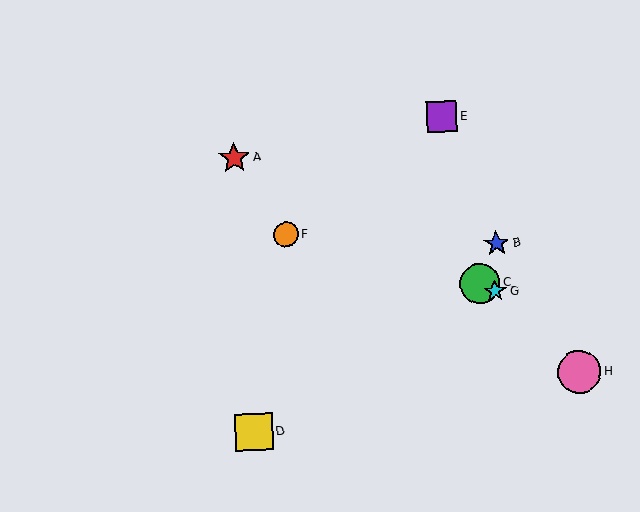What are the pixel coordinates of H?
Object H is at (580, 372).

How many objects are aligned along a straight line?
3 objects (A, C, G) are aligned along a straight line.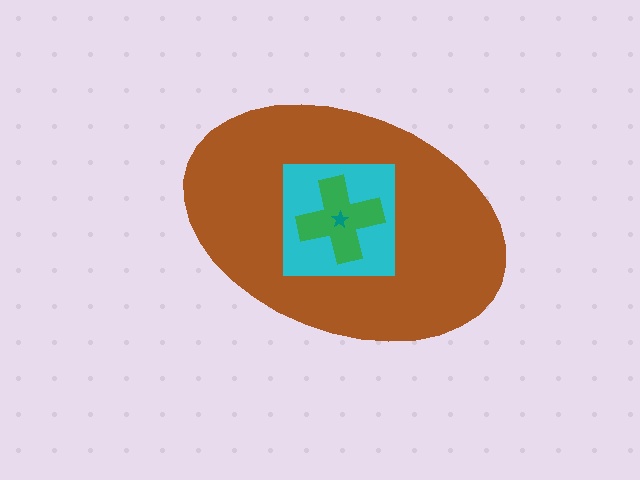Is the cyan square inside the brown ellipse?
Yes.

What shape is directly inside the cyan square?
The green cross.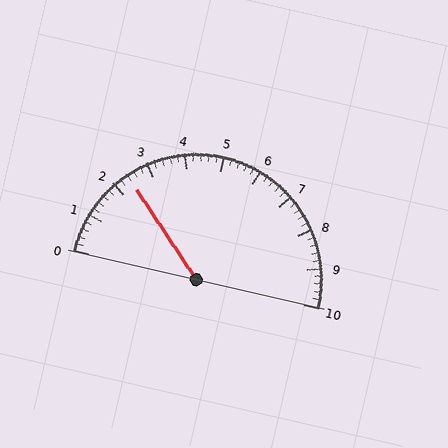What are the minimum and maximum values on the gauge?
The gauge ranges from 0 to 10.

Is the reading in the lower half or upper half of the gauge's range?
The reading is in the lower half of the range (0 to 10).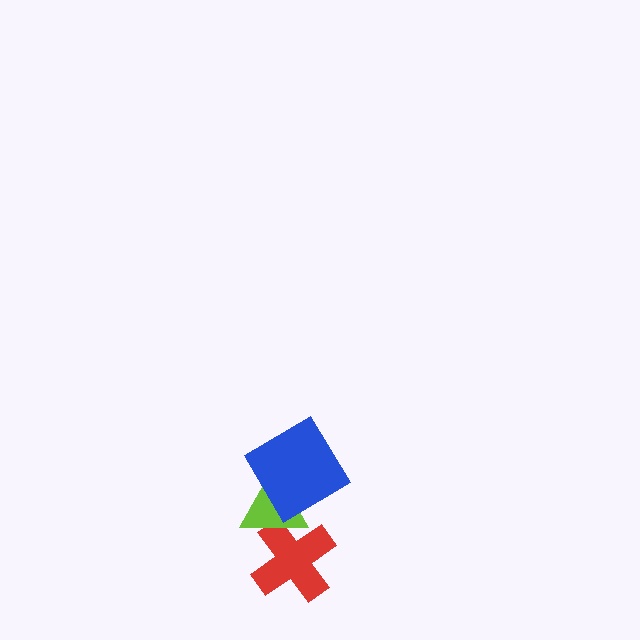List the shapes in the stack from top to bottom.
From top to bottom: the blue diamond, the lime triangle, the red cross.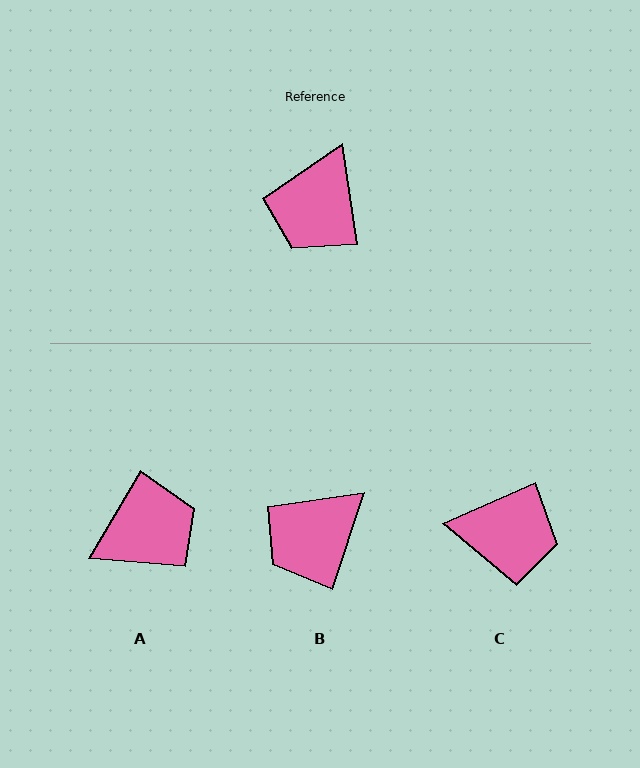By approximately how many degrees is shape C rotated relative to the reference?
Approximately 106 degrees counter-clockwise.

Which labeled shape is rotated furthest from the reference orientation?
A, about 141 degrees away.